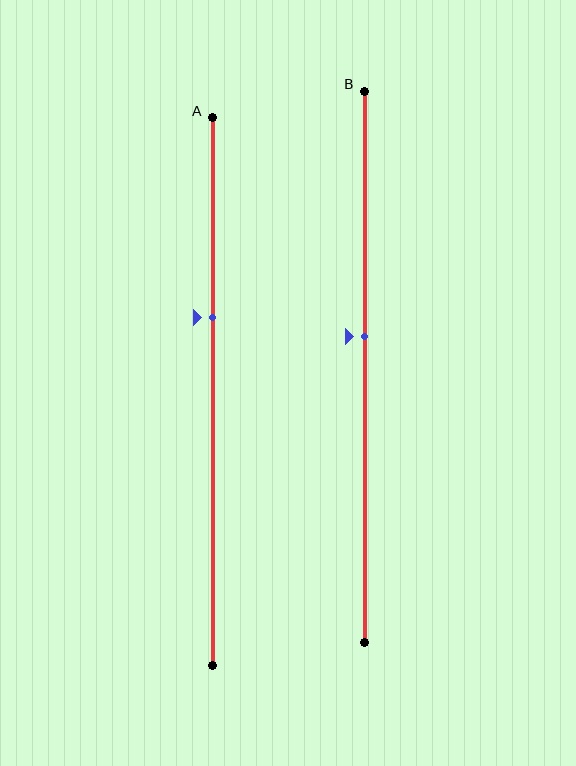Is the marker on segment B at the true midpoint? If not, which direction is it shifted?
No, the marker on segment B is shifted upward by about 6% of the segment length.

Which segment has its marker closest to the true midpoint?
Segment B has its marker closest to the true midpoint.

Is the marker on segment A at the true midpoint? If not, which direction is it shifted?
No, the marker on segment A is shifted upward by about 14% of the segment length.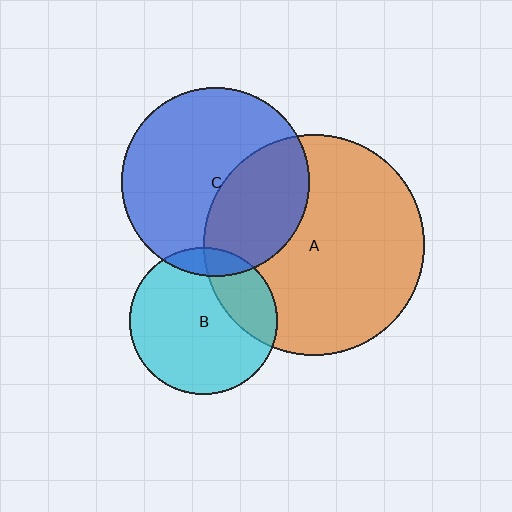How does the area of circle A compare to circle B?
Approximately 2.2 times.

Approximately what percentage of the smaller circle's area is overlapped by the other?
Approximately 25%.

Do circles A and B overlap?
Yes.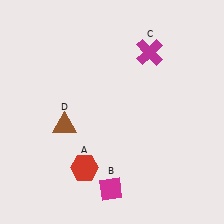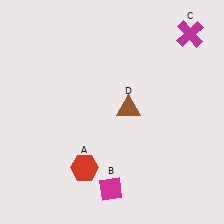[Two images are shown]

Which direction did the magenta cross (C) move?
The magenta cross (C) moved right.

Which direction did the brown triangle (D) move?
The brown triangle (D) moved right.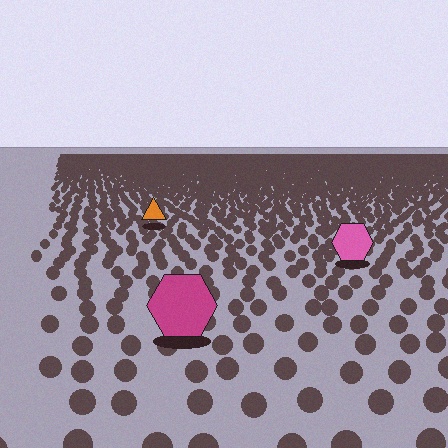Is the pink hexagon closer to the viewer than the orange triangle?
Yes. The pink hexagon is closer — you can tell from the texture gradient: the ground texture is coarser near it.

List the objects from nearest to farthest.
From nearest to farthest: the magenta hexagon, the pink hexagon, the orange triangle.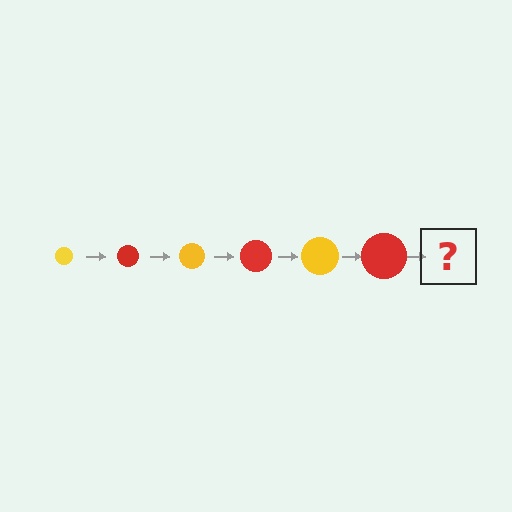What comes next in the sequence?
The next element should be a yellow circle, larger than the previous one.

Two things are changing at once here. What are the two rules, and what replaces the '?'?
The two rules are that the circle grows larger each step and the color cycles through yellow and red. The '?' should be a yellow circle, larger than the previous one.